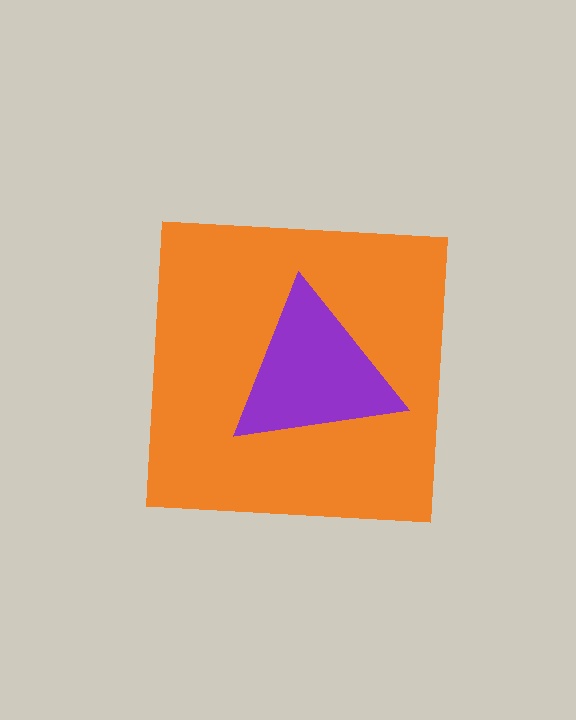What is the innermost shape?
The purple triangle.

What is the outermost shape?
The orange square.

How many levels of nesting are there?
2.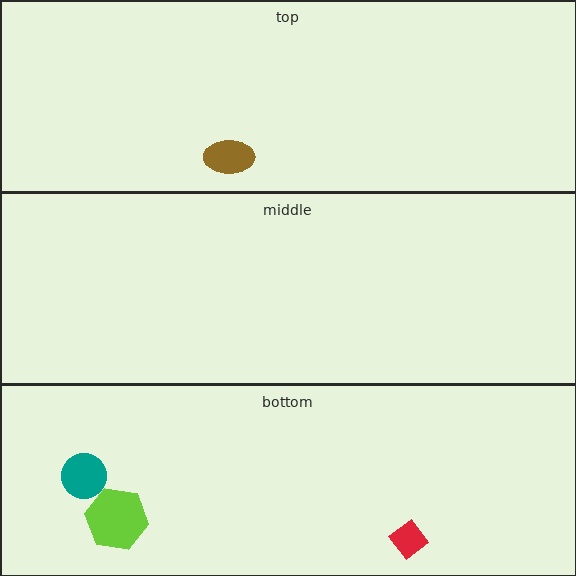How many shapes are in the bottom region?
3.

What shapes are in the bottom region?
The lime hexagon, the teal circle, the red diamond.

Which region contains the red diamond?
The bottom region.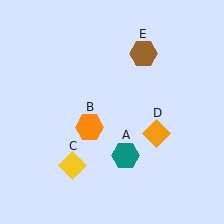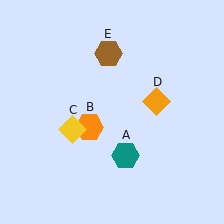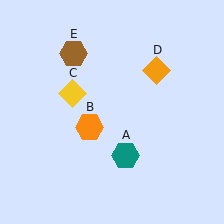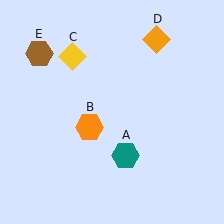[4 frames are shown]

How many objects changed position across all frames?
3 objects changed position: yellow diamond (object C), orange diamond (object D), brown hexagon (object E).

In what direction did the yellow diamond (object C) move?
The yellow diamond (object C) moved up.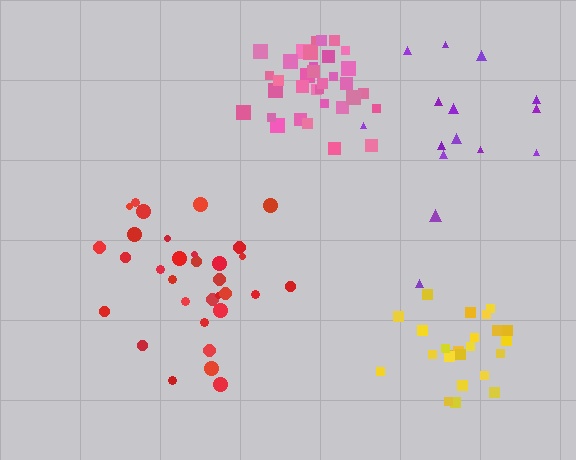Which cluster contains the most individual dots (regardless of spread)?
Pink (34).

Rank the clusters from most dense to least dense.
pink, yellow, red, purple.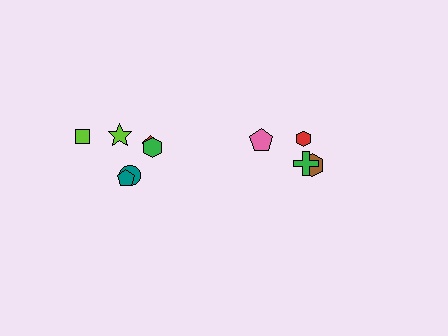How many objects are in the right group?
There are 4 objects.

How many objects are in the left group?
There are 6 objects.